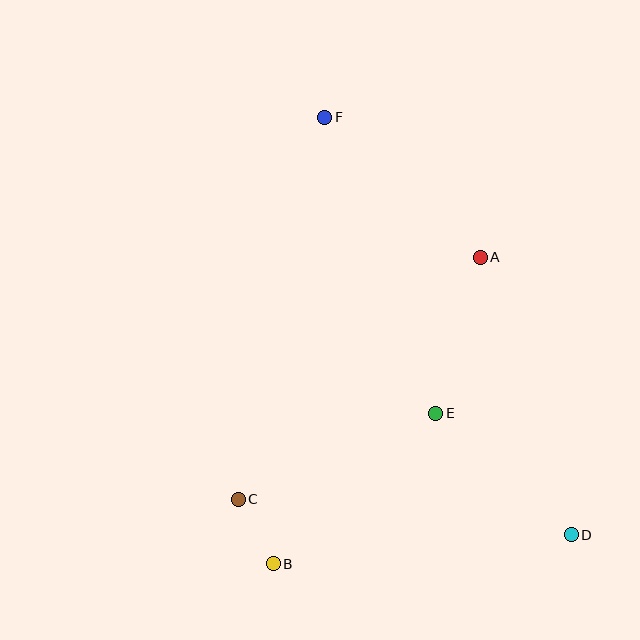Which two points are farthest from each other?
Points D and F are farthest from each other.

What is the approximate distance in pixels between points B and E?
The distance between B and E is approximately 221 pixels.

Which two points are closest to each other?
Points B and C are closest to each other.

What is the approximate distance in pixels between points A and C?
The distance between A and C is approximately 342 pixels.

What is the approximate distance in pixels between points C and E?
The distance between C and E is approximately 215 pixels.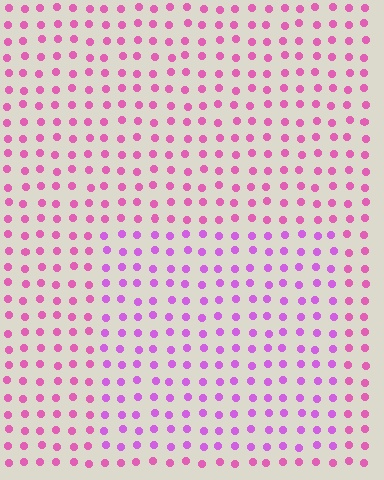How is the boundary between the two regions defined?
The boundary is defined purely by a slight shift in hue (about 28 degrees). Spacing, size, and orientation are identical on both sides.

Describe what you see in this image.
The image is filled with small pink elements in a uniform arrangement. A rectangle-shaped region is visible where the elements are tinted to a slightly different hue, forming a subtle color boundary.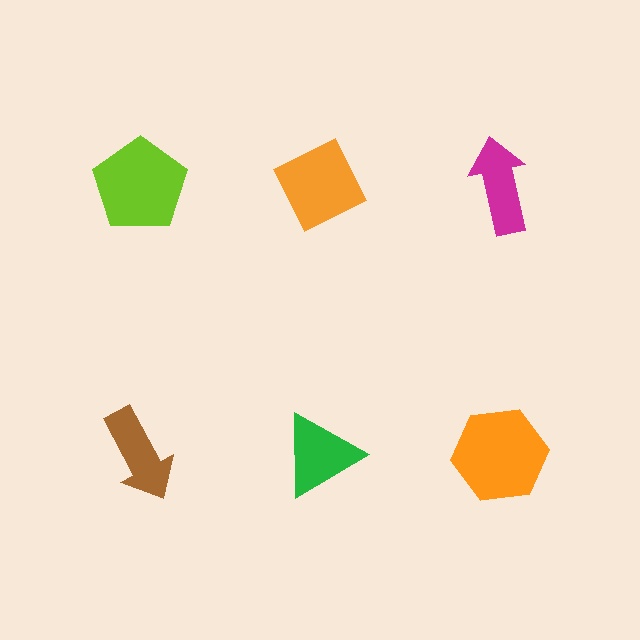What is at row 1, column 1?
A lime pentagon.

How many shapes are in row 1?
3 shapes.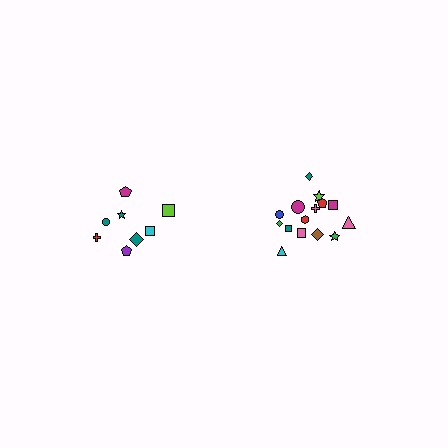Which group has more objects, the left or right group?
The right group.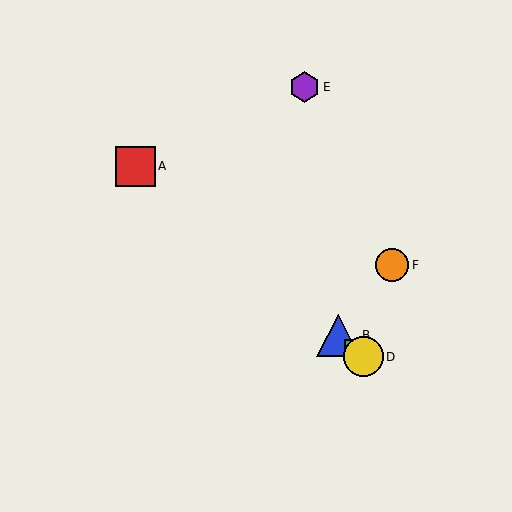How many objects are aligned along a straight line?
4 objects (A, B, C, D) are aligned along a straight line.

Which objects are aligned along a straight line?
Objects A, B, C, D are aligned along a straight line.